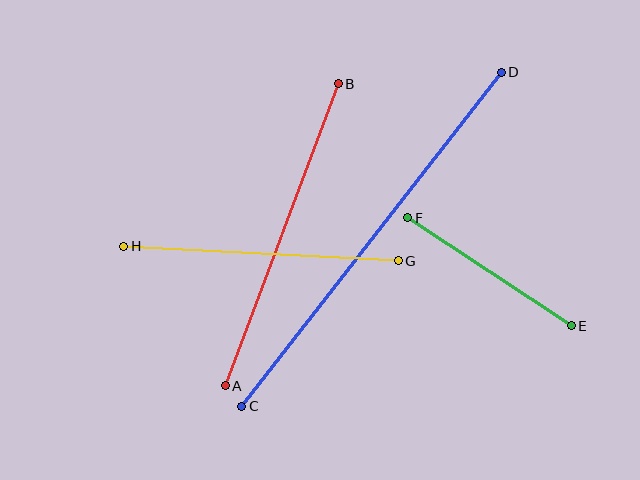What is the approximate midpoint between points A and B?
The midpoint is at approximately (282, 235) pixels.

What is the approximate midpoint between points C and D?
The midpoint is at approximately (372, 239) pixels.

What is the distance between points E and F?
The distance is approximately 196 pixels.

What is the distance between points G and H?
The distance is approximately 275 pixels.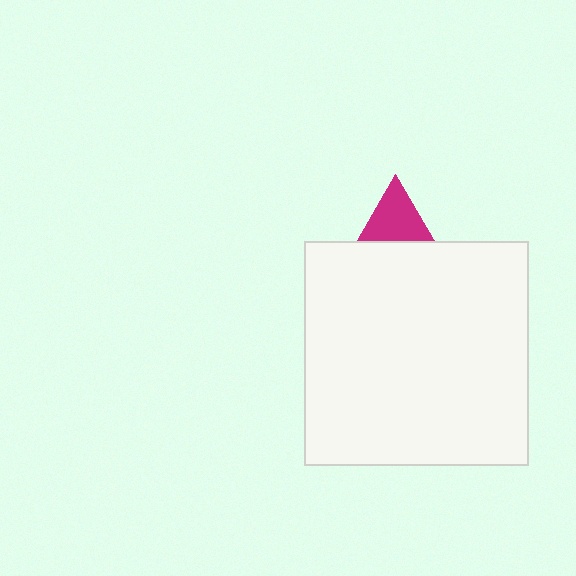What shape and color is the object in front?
The object in front is a white square.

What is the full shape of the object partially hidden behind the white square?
The partially hidden object is a magenta triangle.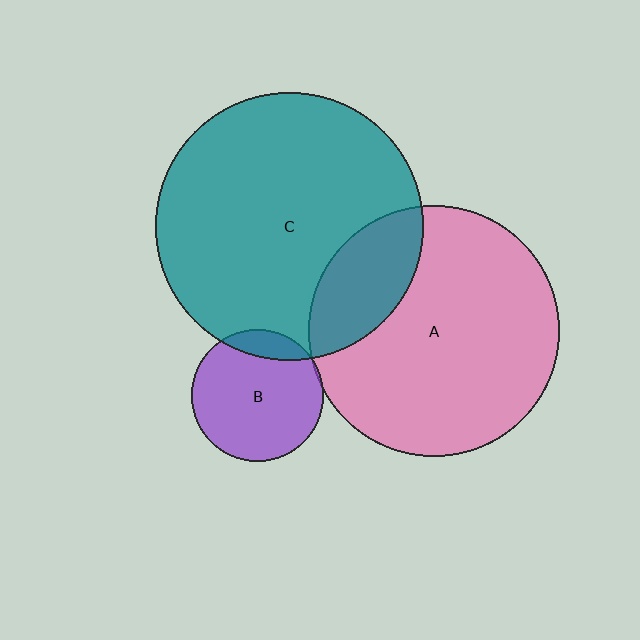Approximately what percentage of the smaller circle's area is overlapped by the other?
Approximately 5%.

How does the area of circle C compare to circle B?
Approximately 4.1 times.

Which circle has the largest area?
Circle C (teal).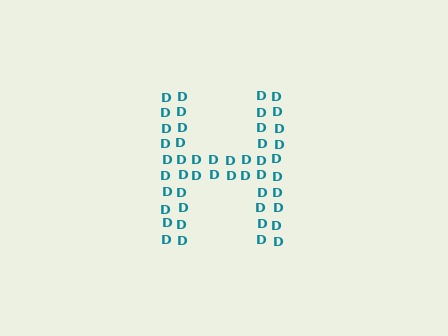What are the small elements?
The small elements are letter D's.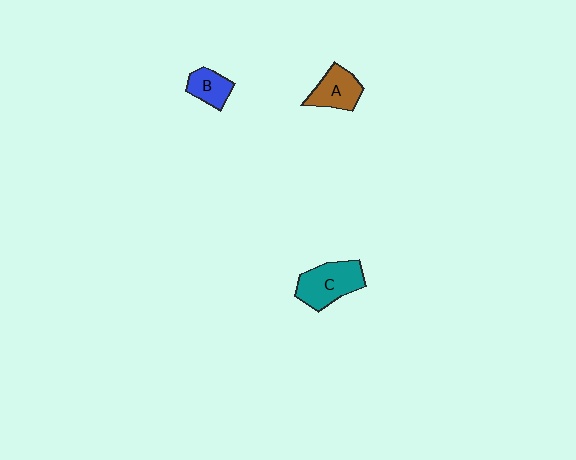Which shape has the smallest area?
Shape B (blue).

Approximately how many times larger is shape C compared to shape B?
Approximately 1.8 times.